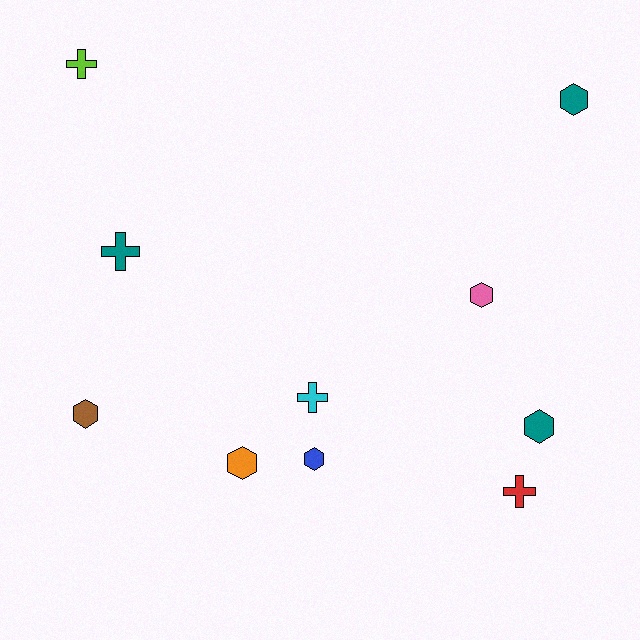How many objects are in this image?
There are 10 objects.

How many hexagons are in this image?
There are 6 hexagons.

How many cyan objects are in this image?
There is 1 cyan object.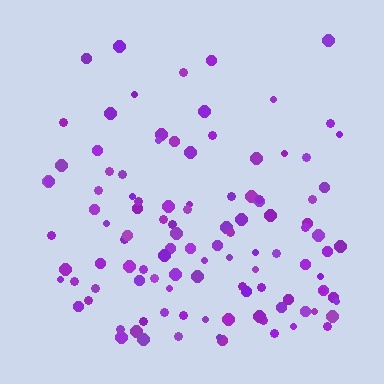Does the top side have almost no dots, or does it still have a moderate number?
Still a moderate number, just noticeably fewer than the bottom.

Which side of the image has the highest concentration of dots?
The bottom.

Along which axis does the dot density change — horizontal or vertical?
Vertical.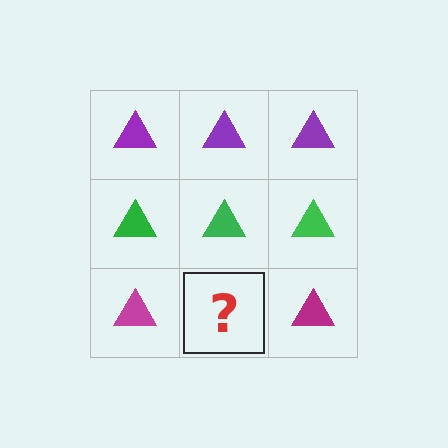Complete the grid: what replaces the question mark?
The question mark should be replaced with a magenta triangle.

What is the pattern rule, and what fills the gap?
The rule is that each row has a consistent color. The gap should be filled with a magenta triangle.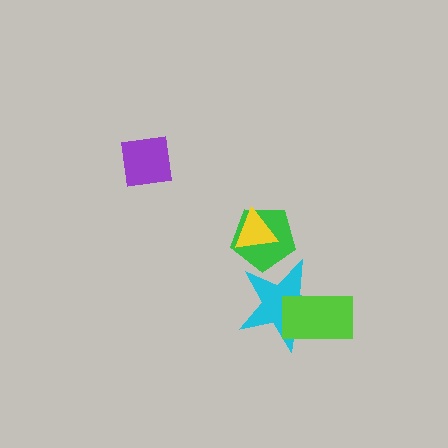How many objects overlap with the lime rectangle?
1 object overlaps with the lime rectangle.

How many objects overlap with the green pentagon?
2 objects overlap with the green pentagon.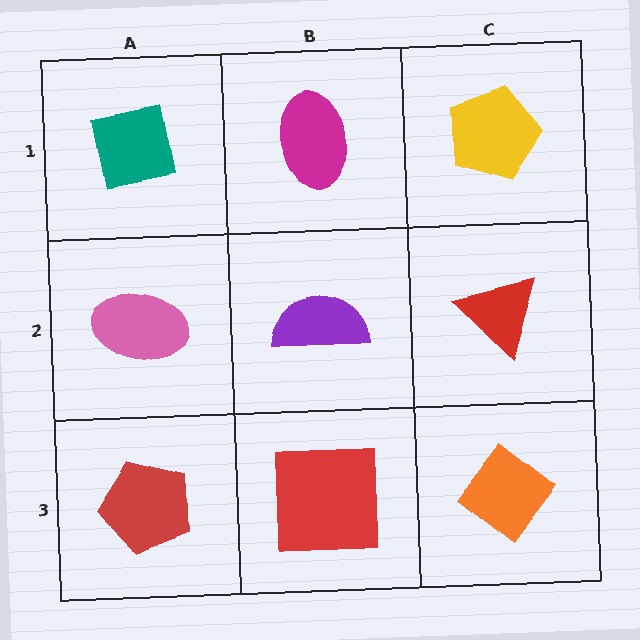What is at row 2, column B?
A purple semicircle.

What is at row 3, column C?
An orange diamond.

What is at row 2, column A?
A pink ellipse.